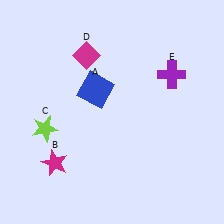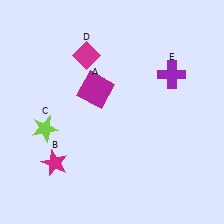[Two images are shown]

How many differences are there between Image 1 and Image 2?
There is 1 difference between the two images.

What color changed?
The square (A) changed from blue in Image 1 to magenta in Image 2.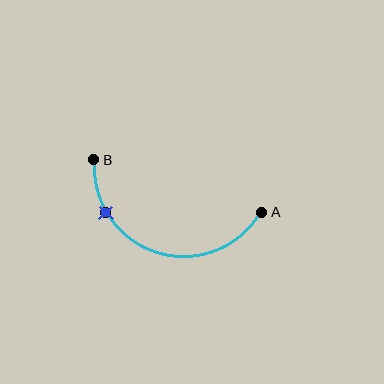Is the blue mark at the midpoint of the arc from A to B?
No. The blue mark lies on the arc but is closer to endpoint B. The arc midpoint would be at the point on the curve equidistant along the arc from both A and B.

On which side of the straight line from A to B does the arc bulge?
The arc bulges below the straight line connecting A and B.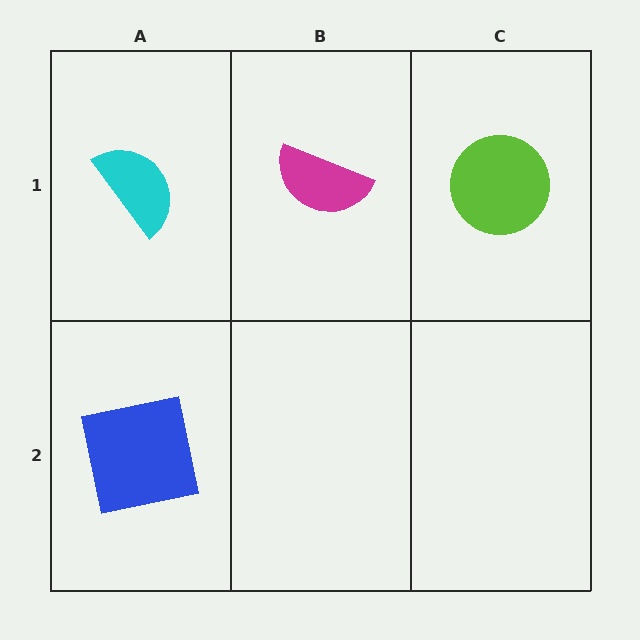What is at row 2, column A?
A blue square.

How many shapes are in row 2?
1 shape.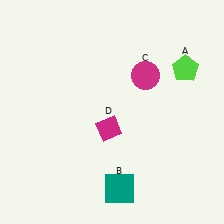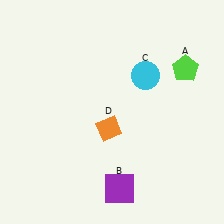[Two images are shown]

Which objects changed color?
B changed from teal to purple. C changed from magenta to cyan. D changed from magenta to orange.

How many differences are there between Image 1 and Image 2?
There are 3 differences between the two images.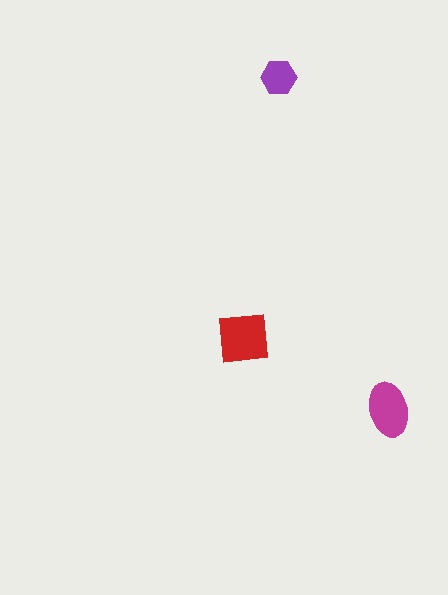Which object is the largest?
The red square.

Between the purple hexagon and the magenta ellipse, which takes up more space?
The magenta ellipse.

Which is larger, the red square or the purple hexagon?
The red square.